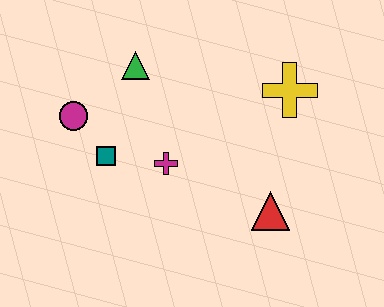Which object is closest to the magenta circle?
The teal square is closest to the magenta circle.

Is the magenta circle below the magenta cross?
No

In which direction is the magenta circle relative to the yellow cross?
The magenta circle is to the left of the yellow cross.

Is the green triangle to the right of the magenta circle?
Yes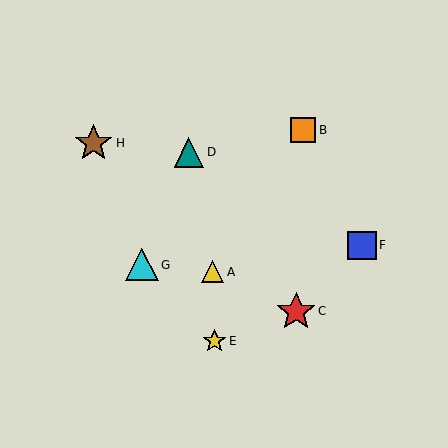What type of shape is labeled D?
Shape D is a teal triangle.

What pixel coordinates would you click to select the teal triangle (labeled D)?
Click at (189, 152) to select the teal triangle D.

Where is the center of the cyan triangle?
The center of the cyan triangle is at (142, 265).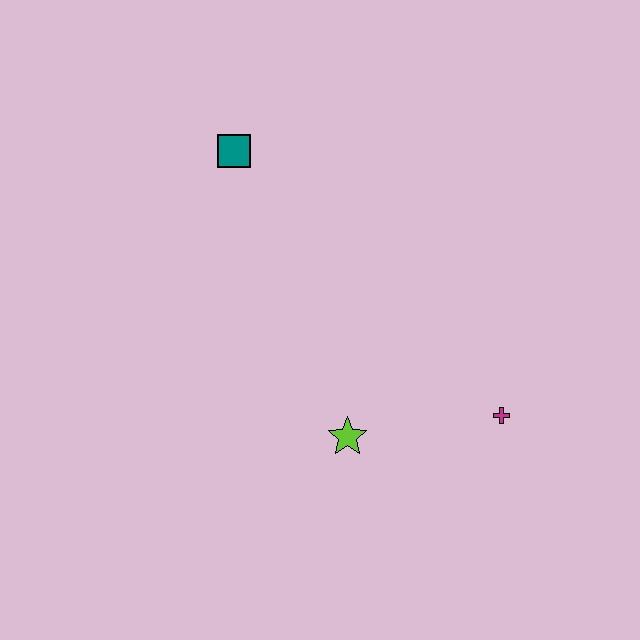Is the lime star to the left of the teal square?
No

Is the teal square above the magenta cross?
Yes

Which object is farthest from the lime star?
The teal square is farthest from the lime star.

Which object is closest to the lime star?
The magenta cross is closest to the lime star.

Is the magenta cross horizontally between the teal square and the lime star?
No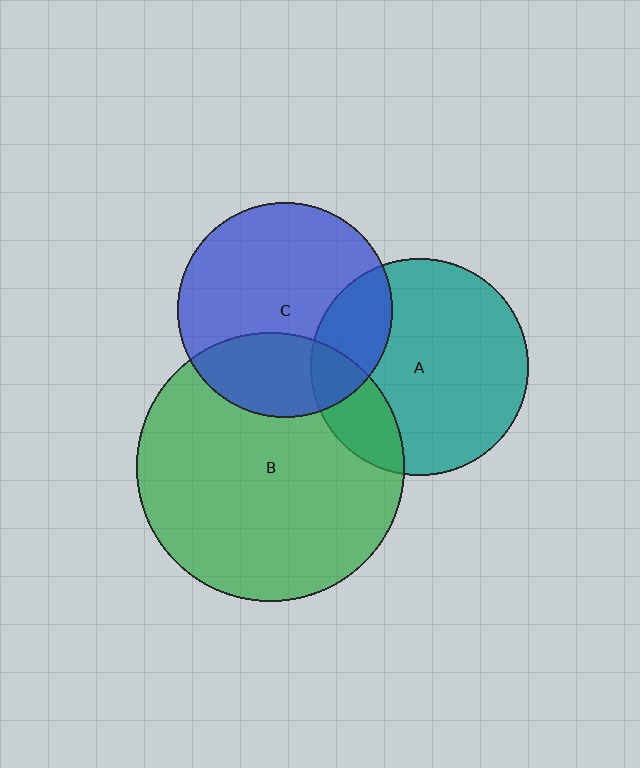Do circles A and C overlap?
Yes.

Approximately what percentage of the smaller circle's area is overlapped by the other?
Approximately 20%.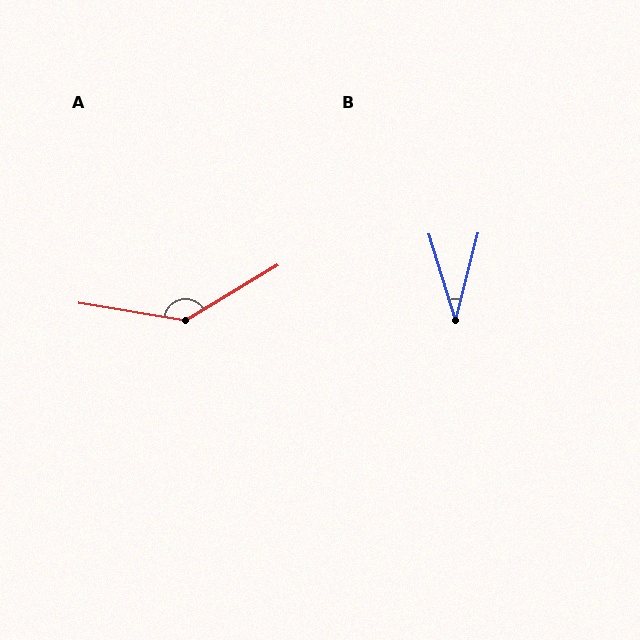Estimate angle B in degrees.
Approximately 31 degrees.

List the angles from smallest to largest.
B (31°), A (140°).